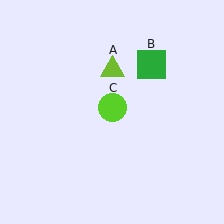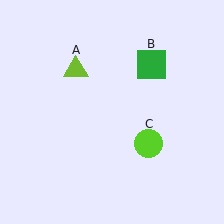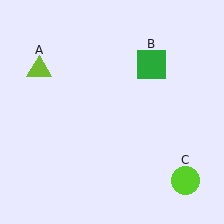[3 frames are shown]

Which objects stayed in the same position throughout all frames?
Green square (object B) remained stationary.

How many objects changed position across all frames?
2 objects changed position: lime triangle (object A), lime circle (object C).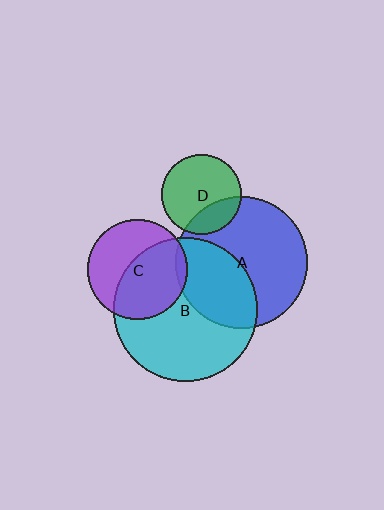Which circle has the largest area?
Circle B (cyan).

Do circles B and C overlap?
Yes.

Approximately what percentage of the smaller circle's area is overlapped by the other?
Approximately 55%.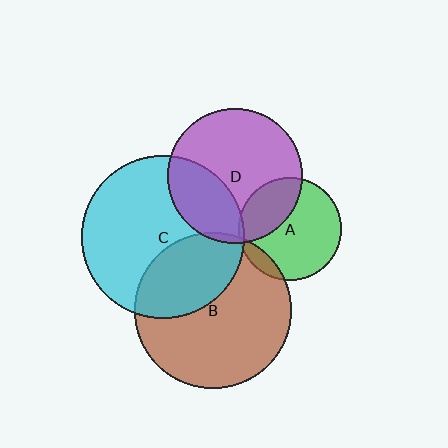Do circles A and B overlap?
Yes.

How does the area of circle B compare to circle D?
Approximately 1.4 times.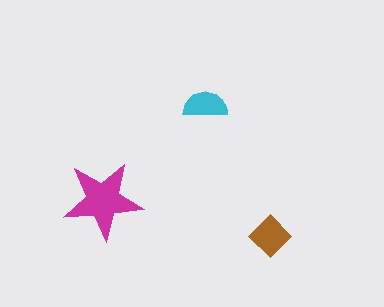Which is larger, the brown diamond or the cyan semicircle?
The brown diamond.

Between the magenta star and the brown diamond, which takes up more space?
The magenta star.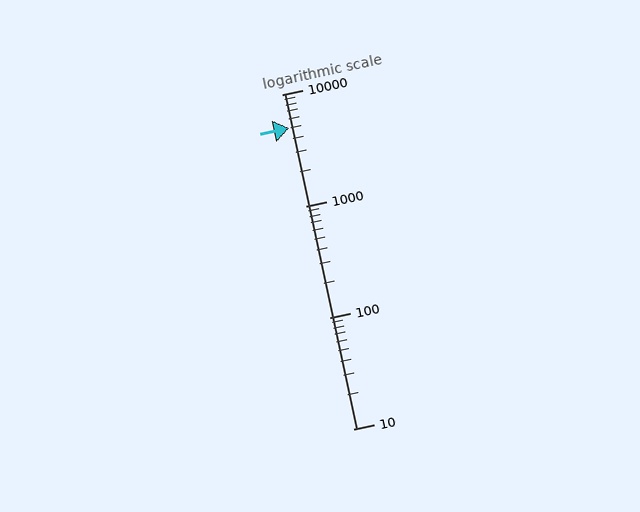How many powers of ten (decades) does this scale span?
The scale spans 3 decades, from 10 to 10000.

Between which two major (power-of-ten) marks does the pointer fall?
The pointer is between 1000 and 10000.